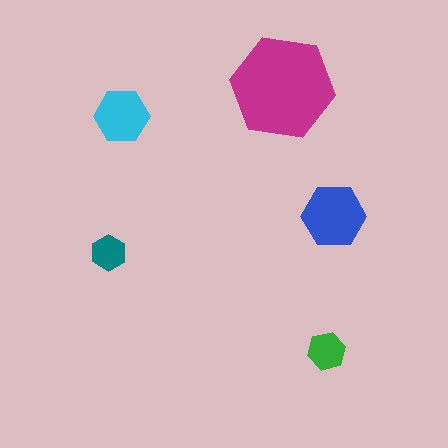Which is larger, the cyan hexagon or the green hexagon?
The cyan one.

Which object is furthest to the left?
The teal hexagon is leftmost.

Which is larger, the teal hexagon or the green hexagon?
The green one.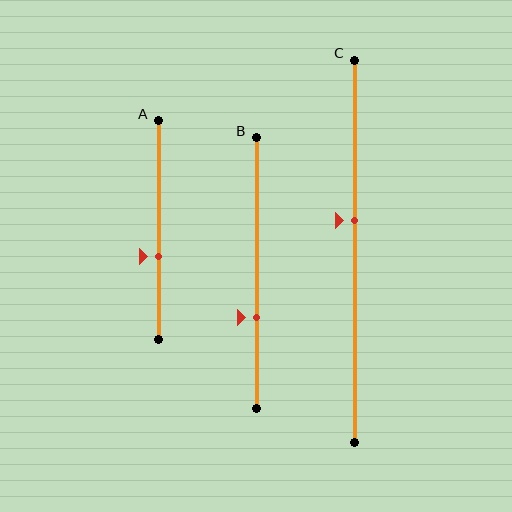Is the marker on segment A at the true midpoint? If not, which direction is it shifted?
No, the marker on segment A is shifted downward by about 12% of the segment length.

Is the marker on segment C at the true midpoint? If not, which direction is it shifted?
No, the marker on segment C is shifted upward by about 8% of the segment length.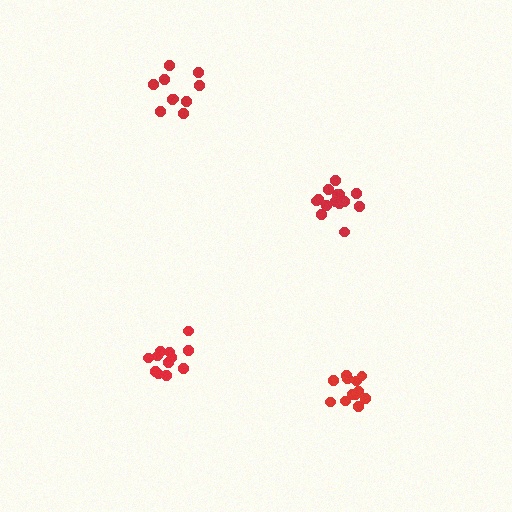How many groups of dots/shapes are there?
There are 4 groups.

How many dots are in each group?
Group 1: 15 dots, Group 2: 10 dots, Group 3: 12 dots, Group 4: 12 dots (49 total).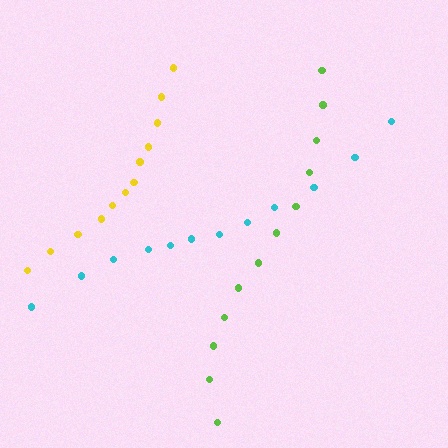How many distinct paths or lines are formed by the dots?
There are 3 distinct paths.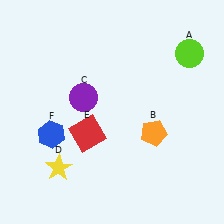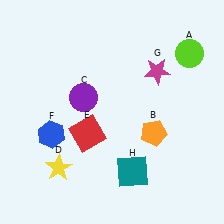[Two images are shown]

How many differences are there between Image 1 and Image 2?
There are 2 differences between the two images.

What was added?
A magenta star (G), a teal square (H) were added in Image 2.